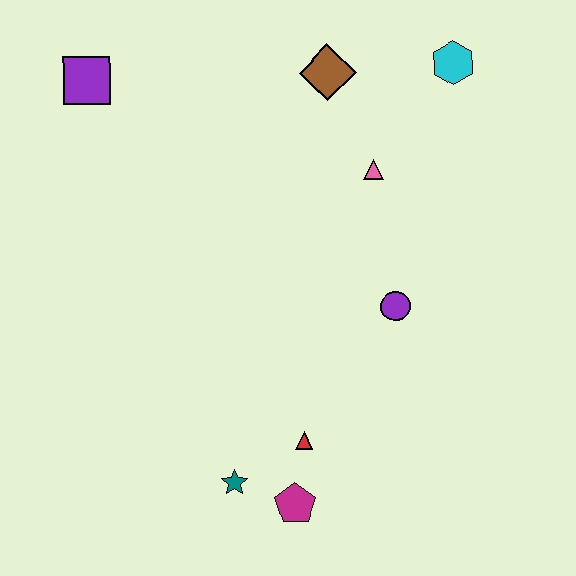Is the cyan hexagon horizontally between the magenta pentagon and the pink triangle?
No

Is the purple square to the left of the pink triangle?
Yes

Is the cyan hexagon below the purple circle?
No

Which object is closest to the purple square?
The brown diamond is closest to the purple square.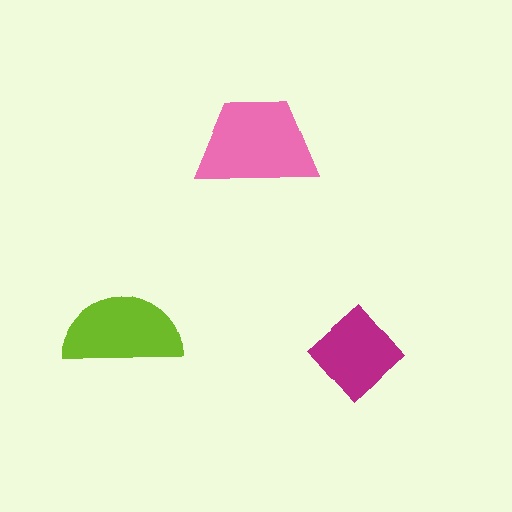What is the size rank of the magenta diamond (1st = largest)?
3rd.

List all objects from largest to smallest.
The pink trapezoid, the lime semicircle, the magenta diamond.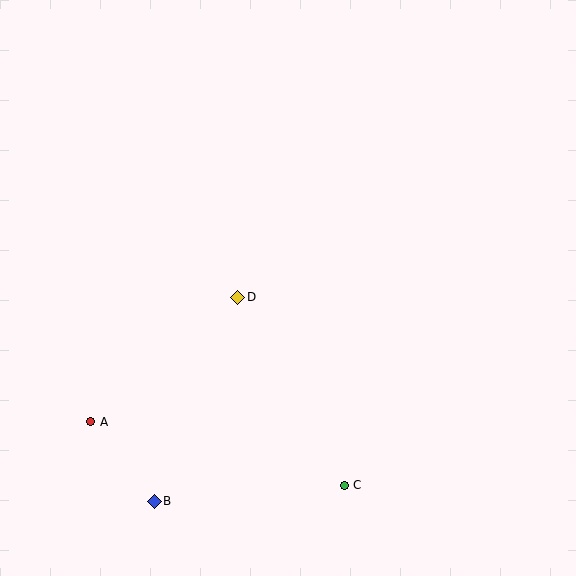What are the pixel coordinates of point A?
Point A is at (91, 422).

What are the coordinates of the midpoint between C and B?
The midpoint between C and B is at (249, 493).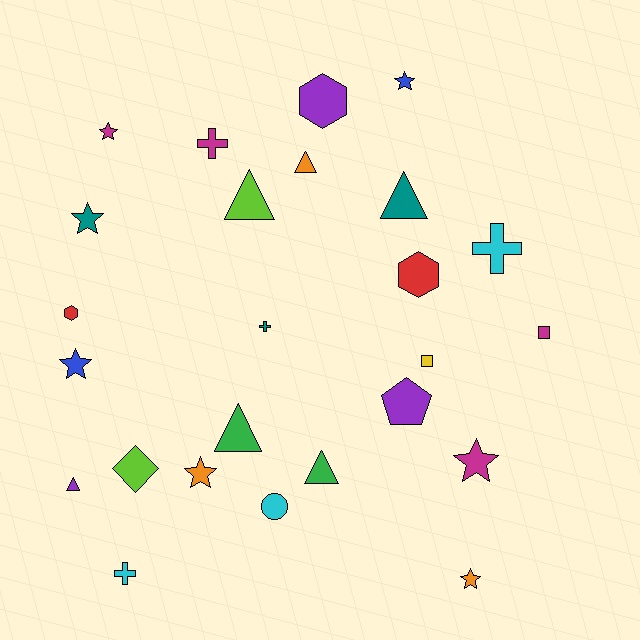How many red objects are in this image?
There are 2 red objects.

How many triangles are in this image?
There are 6 triangles.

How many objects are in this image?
There are 25 objects.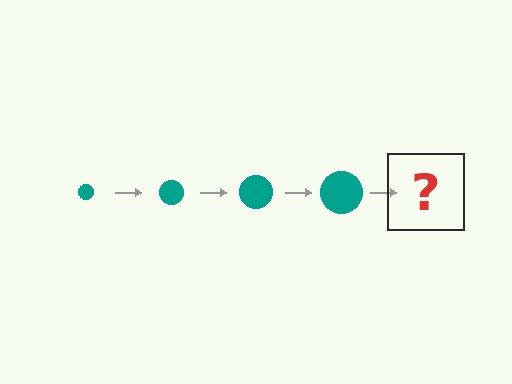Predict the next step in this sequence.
The next step is a teal circle, larger than the previous one.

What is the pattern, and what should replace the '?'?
The pattern is that the circle gets progressively larger each step. The '?' should be a teal circle, larger than the previous one.